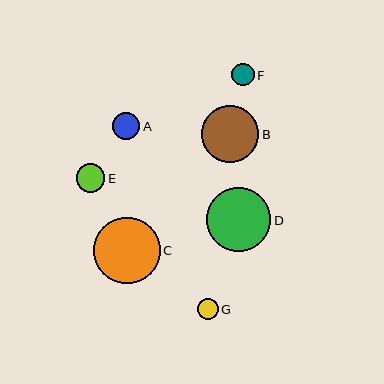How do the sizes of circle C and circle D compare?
Circle C and circle D are approximately the same size.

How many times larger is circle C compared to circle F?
Circle C is approximately 3.0 times the size of circle F.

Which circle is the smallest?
Circle G is the smallest with a size of approximately 21 pixels.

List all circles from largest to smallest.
From largest to smallest: C, D, B, E, A, F, G.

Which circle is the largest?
Circle C is the largest with a size of approximately 66 pixels.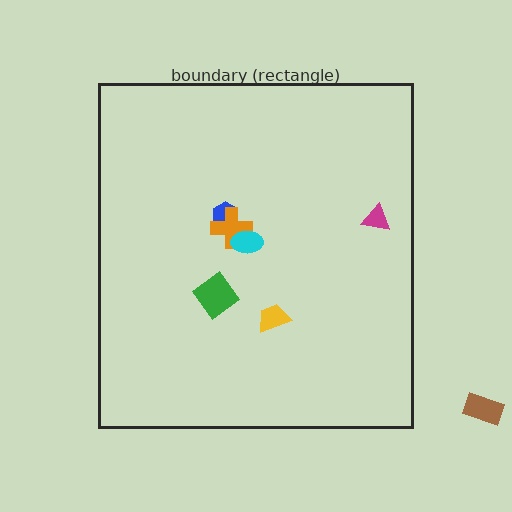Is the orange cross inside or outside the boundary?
Inside.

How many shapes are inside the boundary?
6 inside, 1 outside.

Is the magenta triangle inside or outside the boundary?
Inside.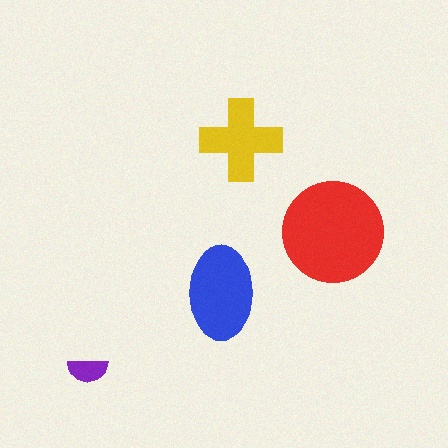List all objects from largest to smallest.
The red circle, the blue ellipse, the yellow cross, the purple semicircle.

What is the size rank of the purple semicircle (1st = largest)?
4th.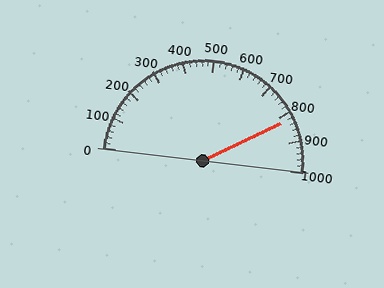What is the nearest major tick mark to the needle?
The nearest major tick mark is 800.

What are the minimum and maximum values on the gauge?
The gauge ranges from 0 to 1000.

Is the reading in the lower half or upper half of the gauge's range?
The reading is in the upper half of the range (0 to 1000).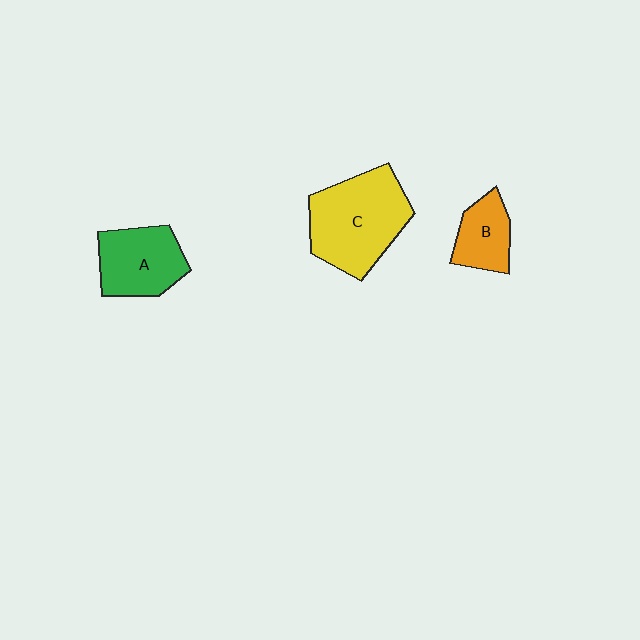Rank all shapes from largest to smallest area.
From largest to smallest: C (yellow), A (green), B (orange).